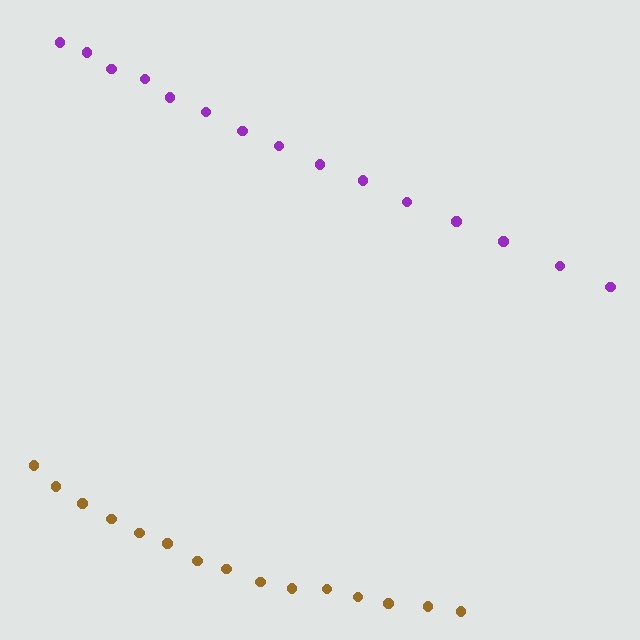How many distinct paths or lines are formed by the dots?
There are 2 distinct paths.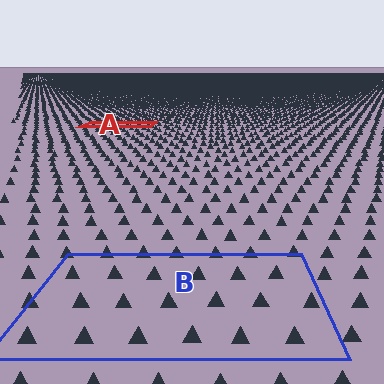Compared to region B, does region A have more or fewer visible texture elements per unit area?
Region A has more texture elements per unit area — they are packed more densely because it is farther away.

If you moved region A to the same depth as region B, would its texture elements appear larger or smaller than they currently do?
They would appear larger. At a closer depth, the same texture elements are projected at a bigger on-screen size.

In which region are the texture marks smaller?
The texture marks are smaller in region A, because it is farther away.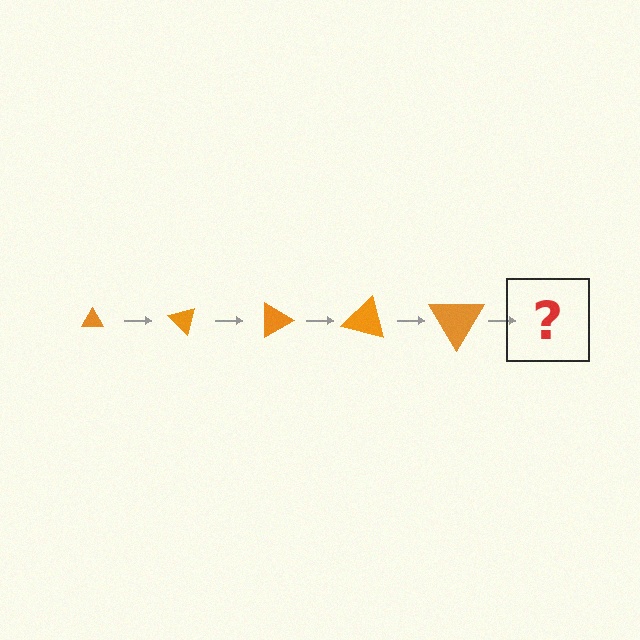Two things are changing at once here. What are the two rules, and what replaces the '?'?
The two rules are that the triangle grows larger each step and it rotates 45 degrees each step. The '?' should be a triangle, larger than the previous one and rotated 225 degrees from the start.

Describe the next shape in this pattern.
It should be a triangle, larger than the previous one and rotated 225 degrees from the start.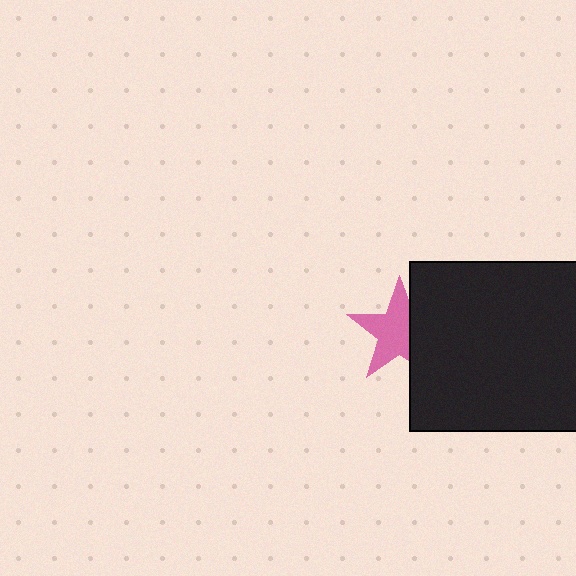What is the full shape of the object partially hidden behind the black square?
The partially hidden object is a pink star.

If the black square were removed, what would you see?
You would see the complete pink star.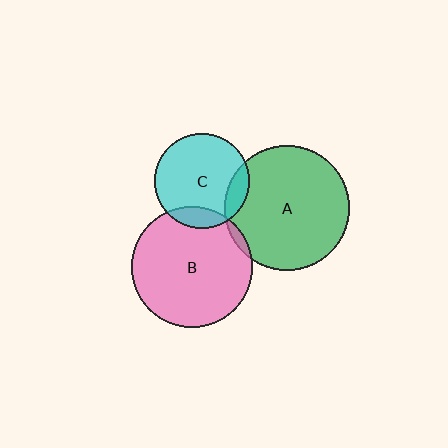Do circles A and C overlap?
Yes.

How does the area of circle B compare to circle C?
Approximately 1.6 times.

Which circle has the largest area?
Circle A (green).